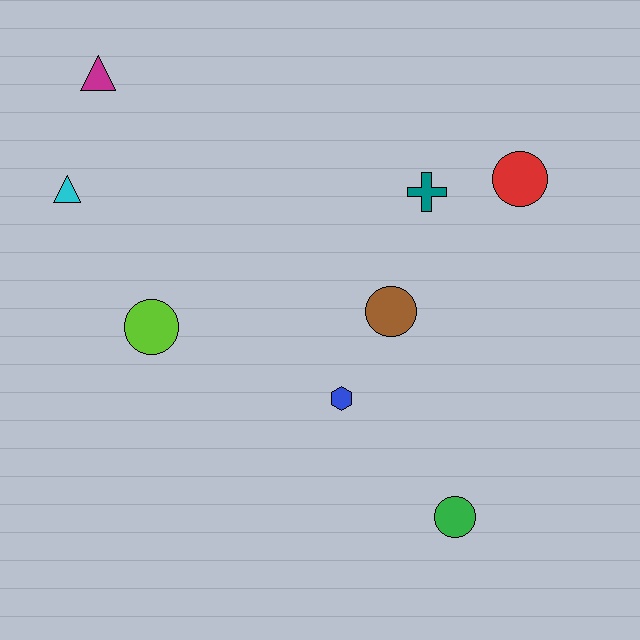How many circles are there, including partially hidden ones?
There are 4 circles.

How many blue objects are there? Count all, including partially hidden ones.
There is 1 blue object.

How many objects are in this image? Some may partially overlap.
There are 8 objects.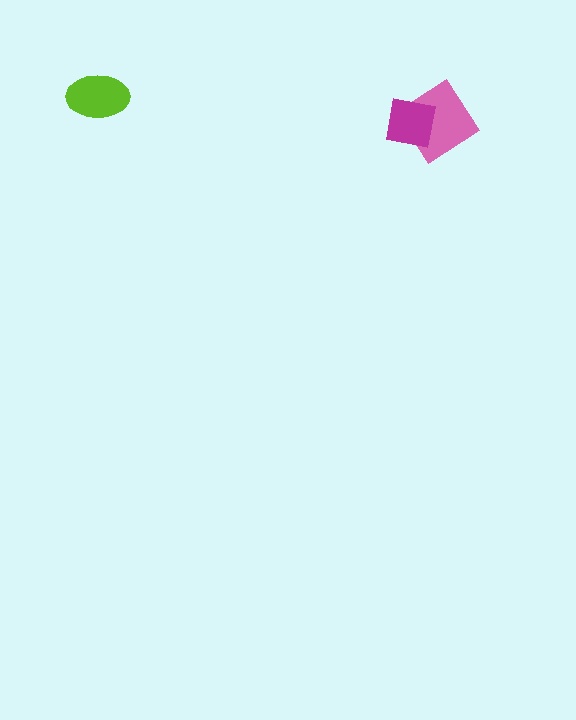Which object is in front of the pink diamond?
The magenta square is in front of the pink diamond.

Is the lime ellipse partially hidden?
No, no other shape covers it.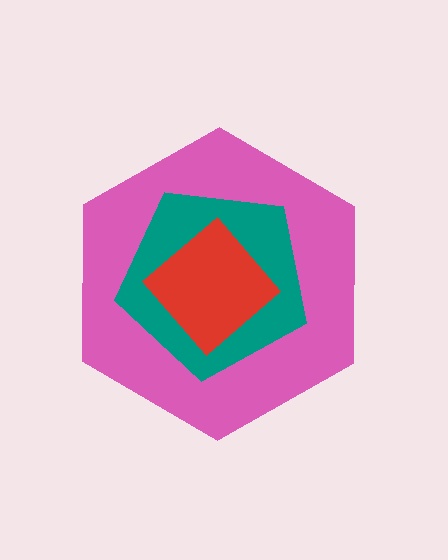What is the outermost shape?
The pink hexagon.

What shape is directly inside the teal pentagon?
The red diamond.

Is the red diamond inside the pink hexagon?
Yes.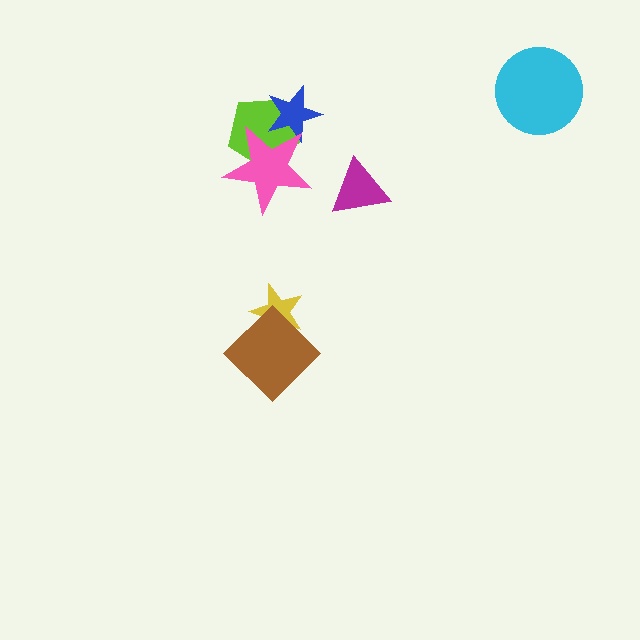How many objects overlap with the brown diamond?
1 object overlaps with the brown diamond.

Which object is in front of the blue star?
The pink star is in front of the blue star.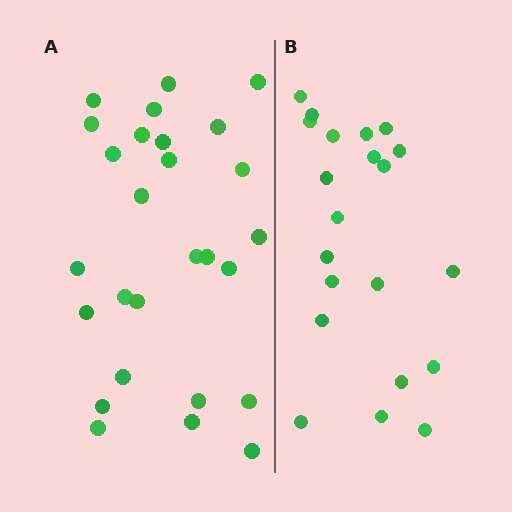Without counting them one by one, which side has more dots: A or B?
Region A (the left region) has more dots.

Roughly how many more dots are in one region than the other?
Region A has about 6 more dots than region B.